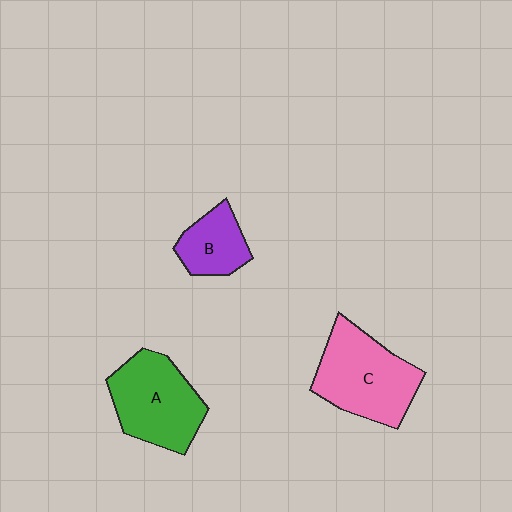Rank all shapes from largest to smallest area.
From largest to smallest: C (pink), A (green), B (purple).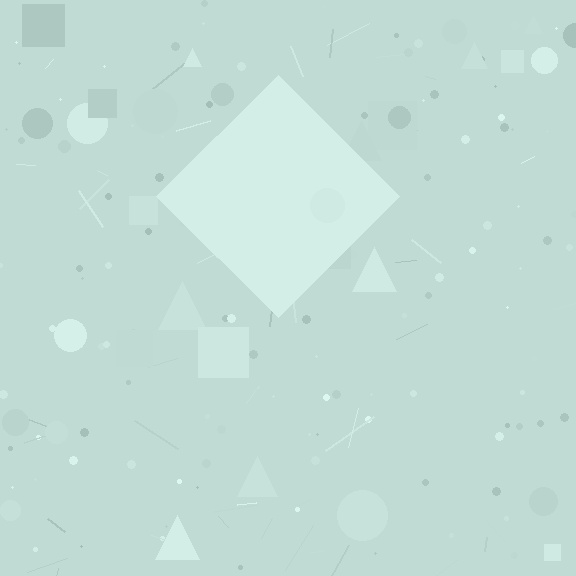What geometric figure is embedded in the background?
A diamond is embedded in the background.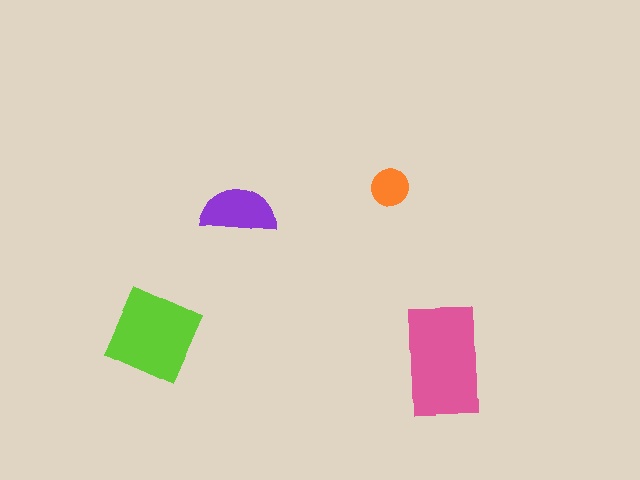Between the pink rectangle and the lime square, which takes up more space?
The pink rectangle.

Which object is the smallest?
The orange circle.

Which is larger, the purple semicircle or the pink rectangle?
The pink rectangle.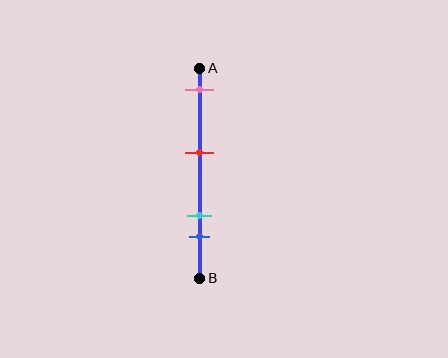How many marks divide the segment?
There are 4 marks dividing the segment.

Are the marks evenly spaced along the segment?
No, the marks are not evenly spaced.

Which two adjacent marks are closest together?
The cyan and blue marks are the closest adjacent pair.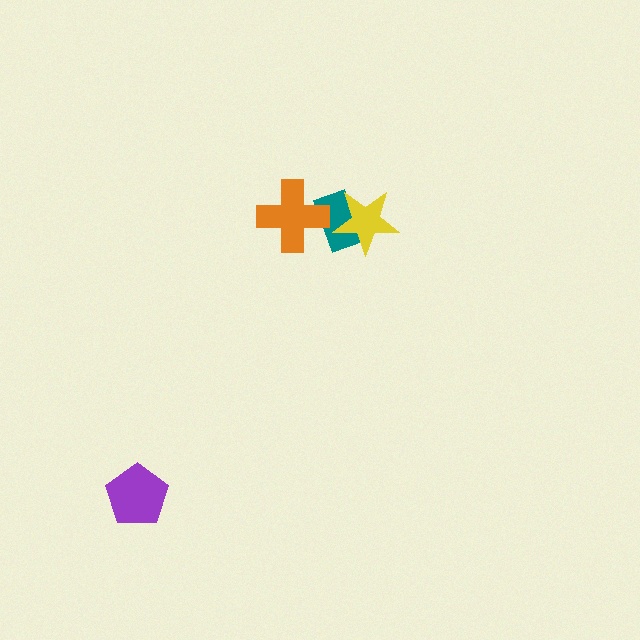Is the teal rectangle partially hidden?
Yes, it is partially covered by another shape.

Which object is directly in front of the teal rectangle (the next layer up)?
The orange cross is directly in front of the teal rectangle.